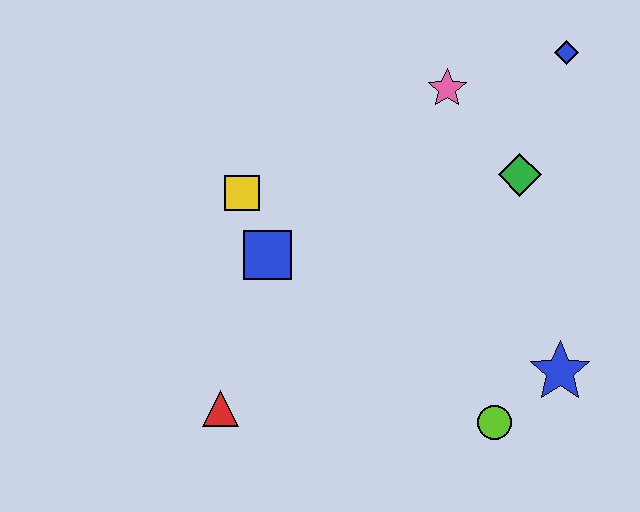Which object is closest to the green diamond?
The pink star is closest to the green diamond.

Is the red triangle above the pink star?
No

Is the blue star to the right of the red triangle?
Yes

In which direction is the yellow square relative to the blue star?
The yellow square is to the left of the blue star.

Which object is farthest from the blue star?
The yellow square is farthest from the blue star.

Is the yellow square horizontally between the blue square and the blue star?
No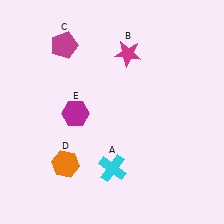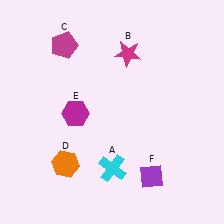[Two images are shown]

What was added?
A purple diamond (F) was added in Image 2.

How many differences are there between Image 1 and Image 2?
There is 1 difference between the two images.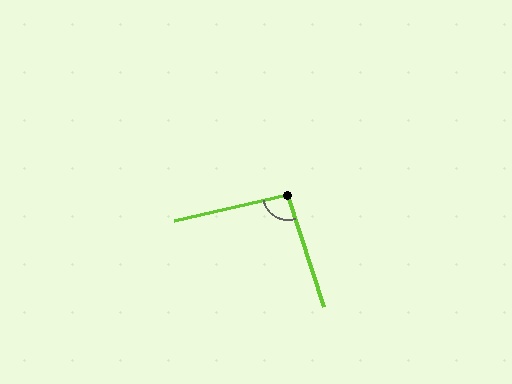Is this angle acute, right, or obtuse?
It is approximately a right angle.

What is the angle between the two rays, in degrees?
Approximately 95 degrees.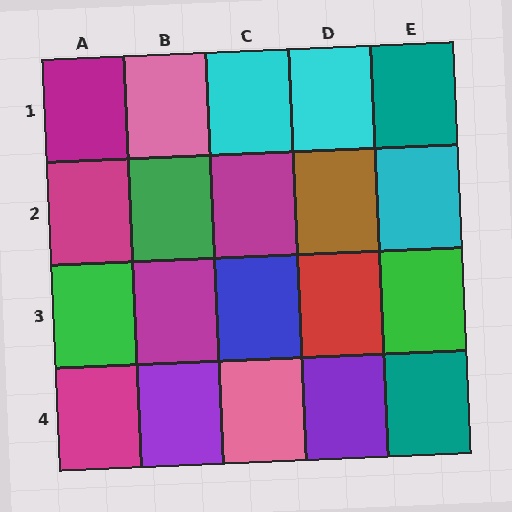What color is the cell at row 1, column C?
Cyan.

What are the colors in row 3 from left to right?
Green, magenta, blue, red, green.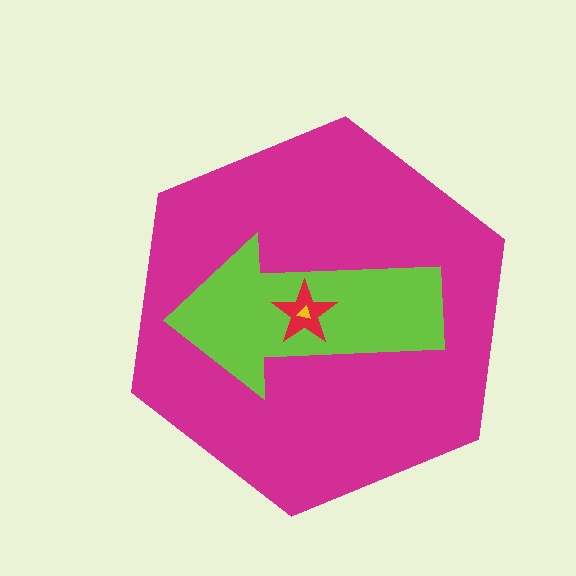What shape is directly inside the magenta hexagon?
The lime arrow.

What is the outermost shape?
The magenta hexagon.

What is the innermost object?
The yellow triangle.